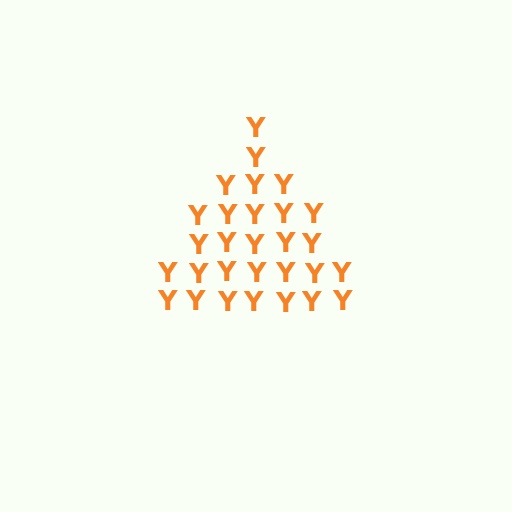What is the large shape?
The large shape is a triangle.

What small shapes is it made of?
It is made of small letter Y's.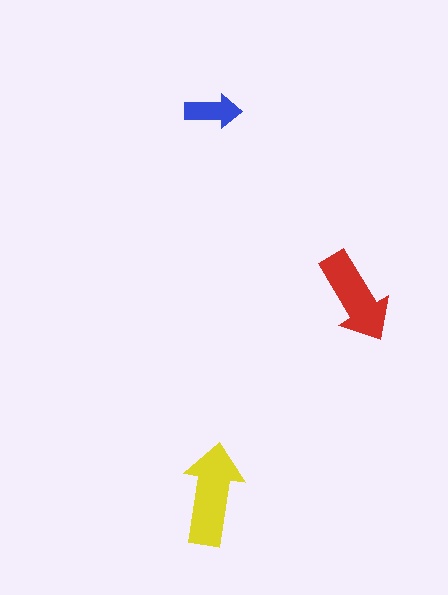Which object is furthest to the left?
The yellow arrow is leftmost.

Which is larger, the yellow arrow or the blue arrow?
The yellow one.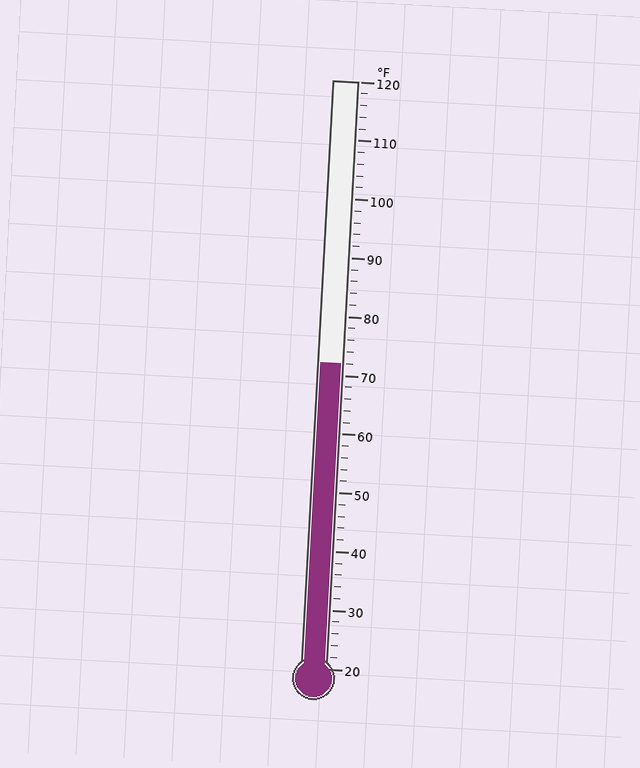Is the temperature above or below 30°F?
The temperature is above 30°F.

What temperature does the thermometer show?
The thermometer shows approximately 72°F.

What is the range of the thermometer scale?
The thermometer scale ranges from 20°F to 120°F.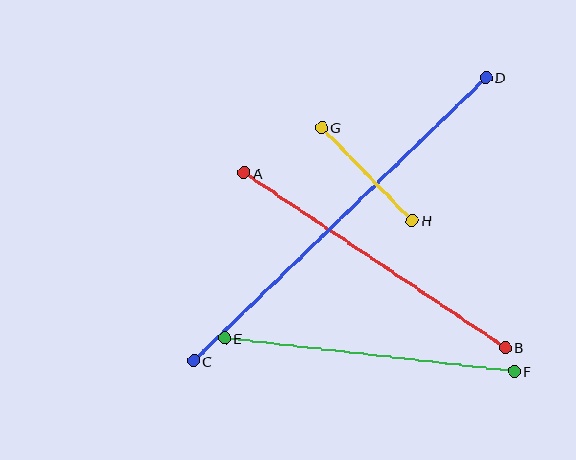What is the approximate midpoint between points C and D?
The midpoint is at approximately (340, 219) pixels.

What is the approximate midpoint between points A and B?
The midpoint is at approximately (375, 260) pixels.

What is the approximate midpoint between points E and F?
The midpoint is at approximately (369, 355) pixels.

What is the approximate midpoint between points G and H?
The midpoint is at approximately (367, 174) pixels.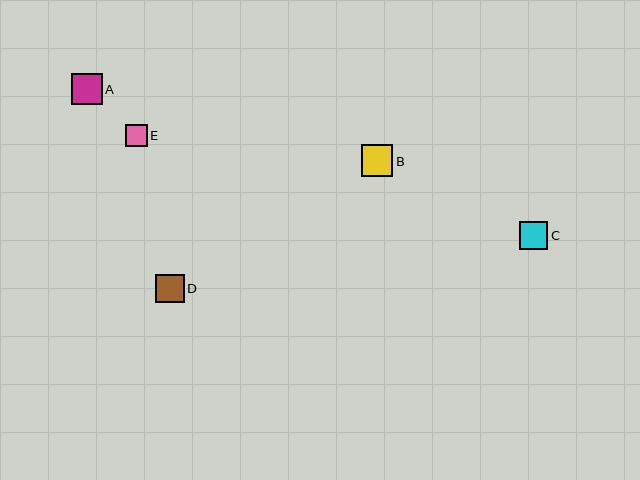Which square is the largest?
Square B is the largest with a size of approximately 32 pixels.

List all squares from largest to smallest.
From largest to smallest: B, A, D, C, E.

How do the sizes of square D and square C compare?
Square D and square C are approximately the same size.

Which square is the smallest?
Square E is the smallest with a size of approximately 22 pixels.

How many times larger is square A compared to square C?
Square A is approximately 1.1 times the size of square C.